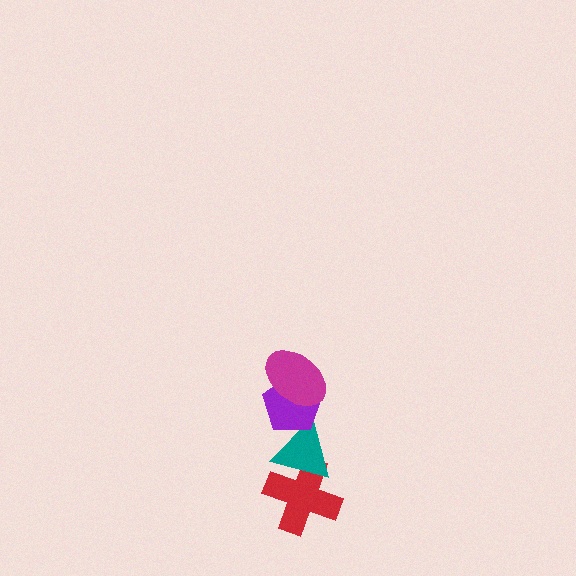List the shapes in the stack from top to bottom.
From top to bottom: the magenta ellipse, the purple pentagon, the teal triangle, the red cross.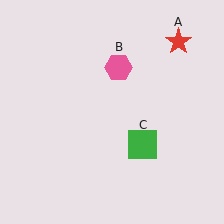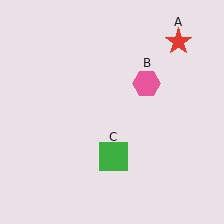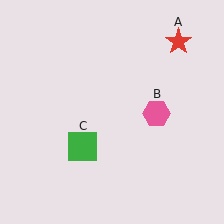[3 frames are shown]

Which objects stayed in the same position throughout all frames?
Red star (object A) remained stationary.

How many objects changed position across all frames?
2 objects changed position: pink hexagon (object B), green square (object C).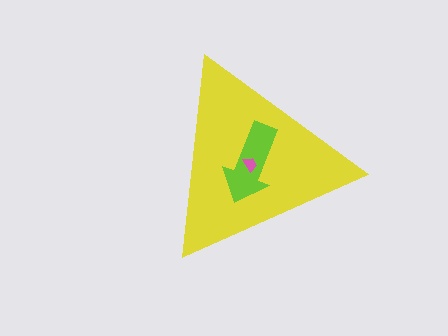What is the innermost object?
The pink trapezoid.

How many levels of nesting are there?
3.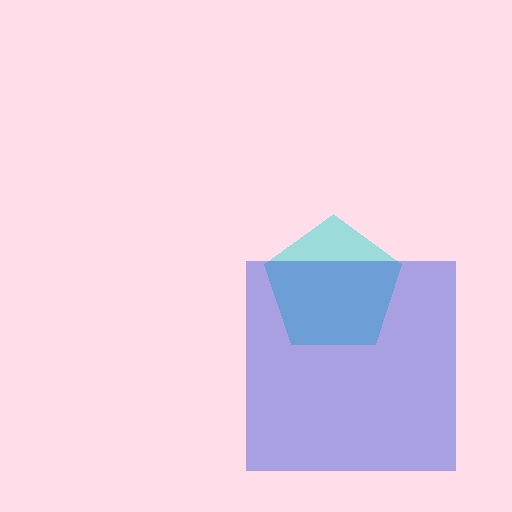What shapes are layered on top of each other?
The layered shapes are: a cyan pentagon, a blue square.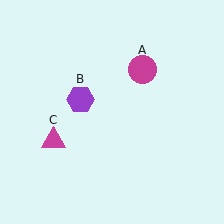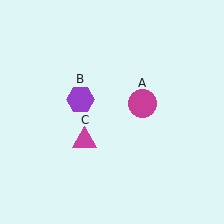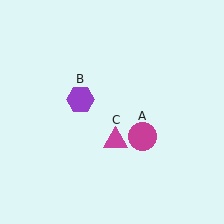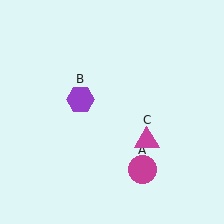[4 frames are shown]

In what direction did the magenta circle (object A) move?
The magenta circle (object A) moved down.